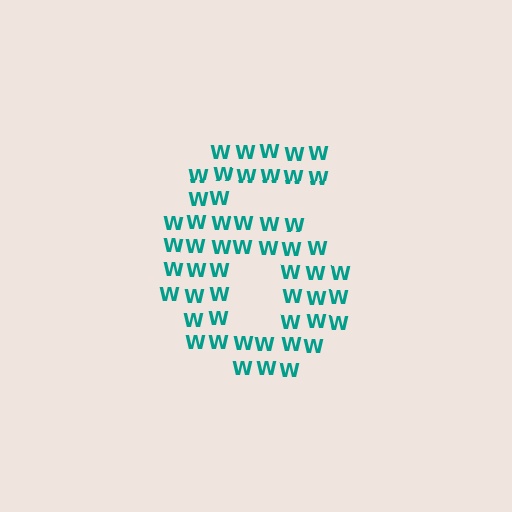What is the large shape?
The large shape is the digit 6.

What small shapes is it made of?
It is made of small letter W's.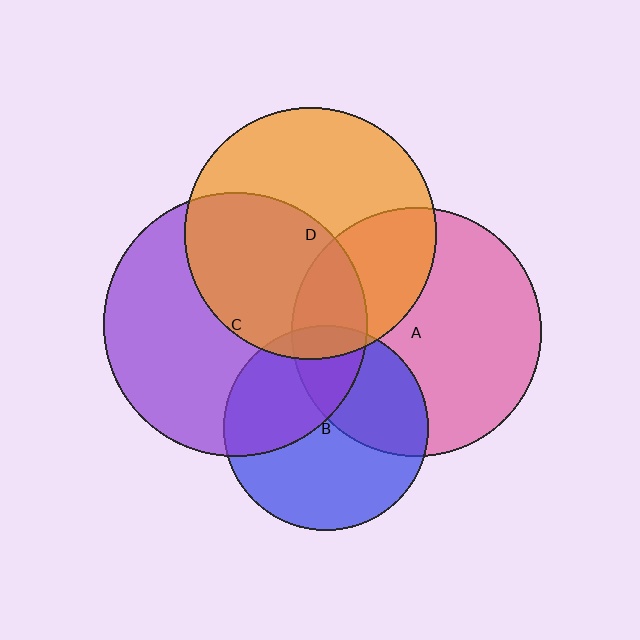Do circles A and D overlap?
Yes.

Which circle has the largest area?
Circle C (purple).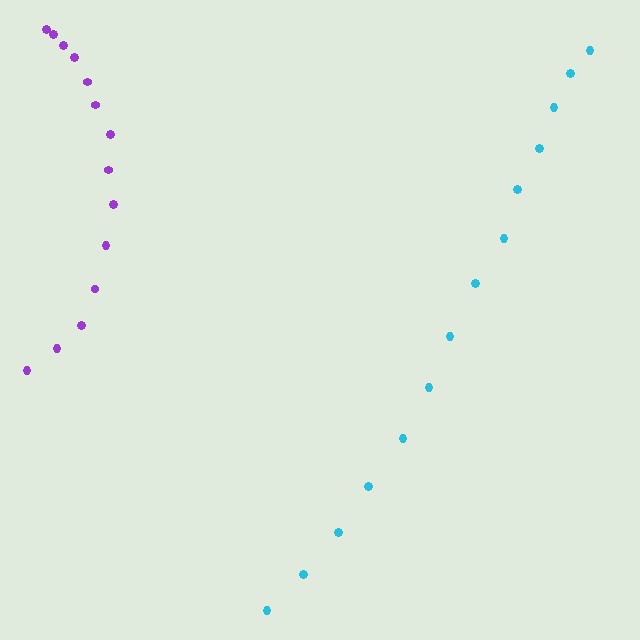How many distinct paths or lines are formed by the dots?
There are 2 distinct paths.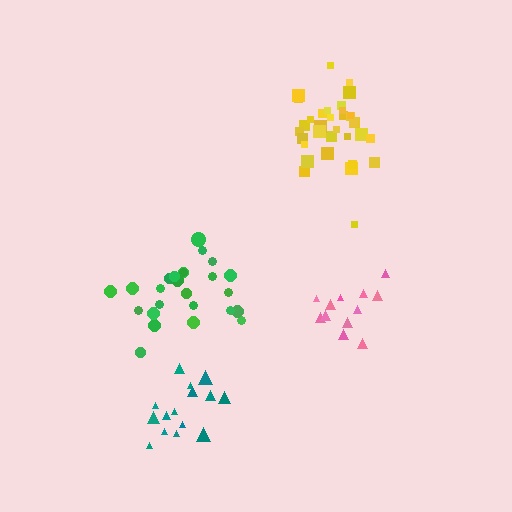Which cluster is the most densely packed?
Yellow.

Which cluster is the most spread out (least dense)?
Green.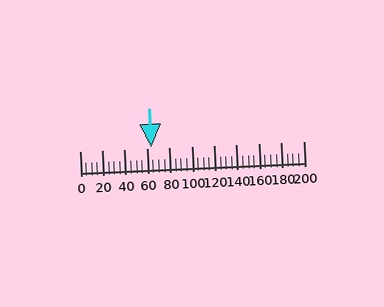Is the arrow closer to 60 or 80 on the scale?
The arrow is closer to 60.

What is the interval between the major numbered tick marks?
The major tick marks are spaced 20 units apart.